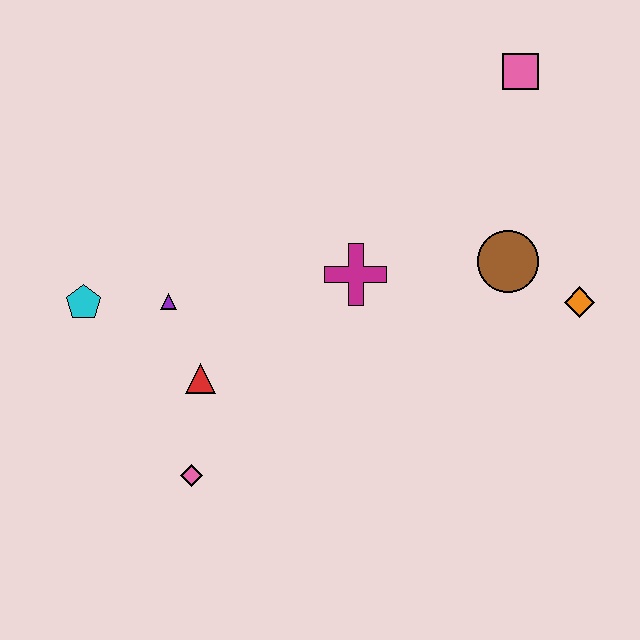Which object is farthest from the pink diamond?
The pink square is farthest from the pink diamond.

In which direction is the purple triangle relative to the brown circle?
The purple triangle is to the left of the brown circle.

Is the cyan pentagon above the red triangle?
Yes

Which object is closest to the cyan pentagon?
The purple triangle is closest to the cyan pentagon.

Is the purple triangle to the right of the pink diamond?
No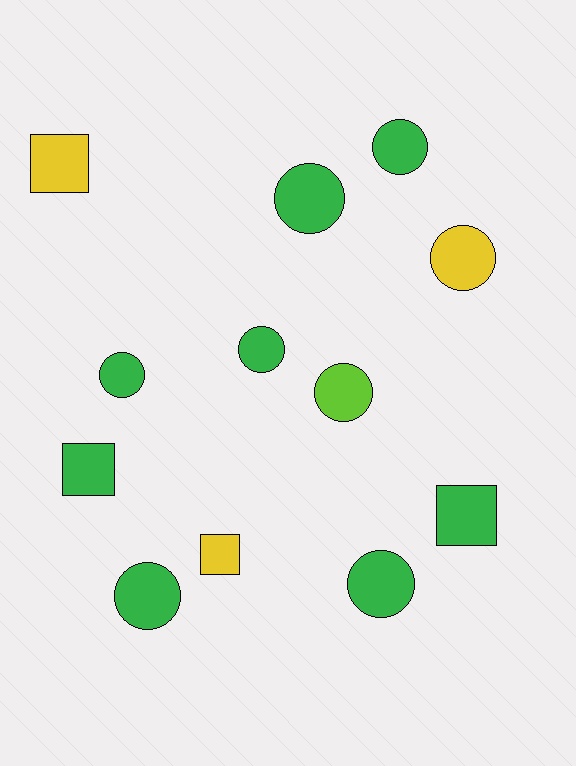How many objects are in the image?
There are 12 objects.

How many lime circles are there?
There is 1 lime circle.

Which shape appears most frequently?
Circle, with 8 objects.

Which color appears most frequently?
Green, with 8 objects.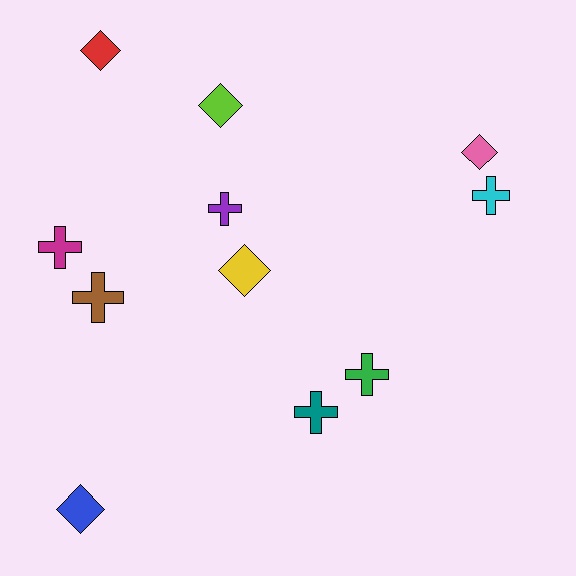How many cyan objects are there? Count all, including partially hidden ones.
There is 1 cyan object.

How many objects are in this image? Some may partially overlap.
There are 11 objects.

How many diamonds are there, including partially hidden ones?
There are 5 diamonds.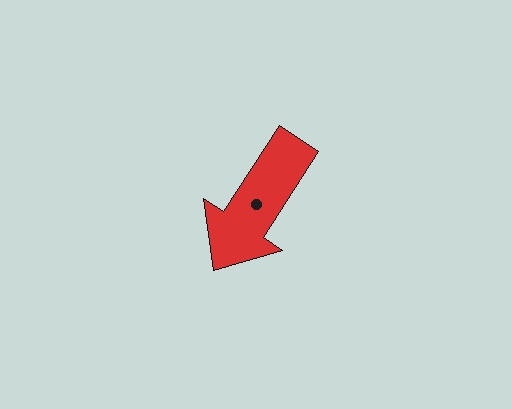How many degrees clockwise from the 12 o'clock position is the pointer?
Approximately 213 degrees.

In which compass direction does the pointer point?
Southwest.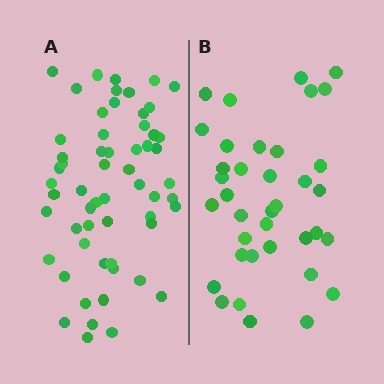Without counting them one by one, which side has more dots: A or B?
Region A (the left region) has more dots.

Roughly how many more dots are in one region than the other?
Region A has approximately 20 more dots than region B.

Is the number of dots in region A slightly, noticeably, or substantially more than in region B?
Region A has substantially more. The ratio is roughly 1.6 to 1.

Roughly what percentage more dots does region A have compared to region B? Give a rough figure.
About 55% more.